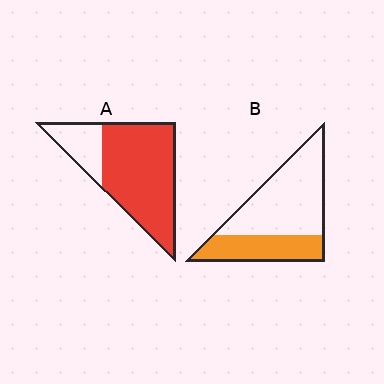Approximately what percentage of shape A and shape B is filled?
A is approximately 75% and B is approximately 35%.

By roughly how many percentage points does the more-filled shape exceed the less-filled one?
By roughly 40 percentage points (A over B).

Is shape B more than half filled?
No.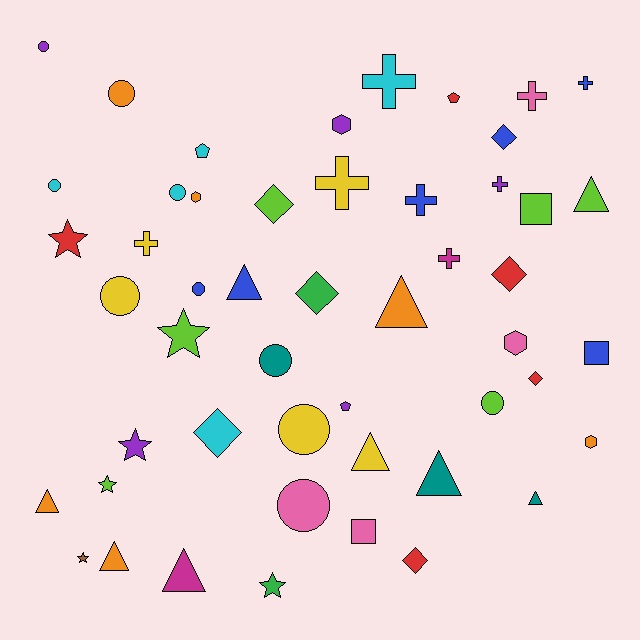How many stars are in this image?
There are 6 stars.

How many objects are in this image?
There are 50 objects.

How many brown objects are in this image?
There is 1 brown object.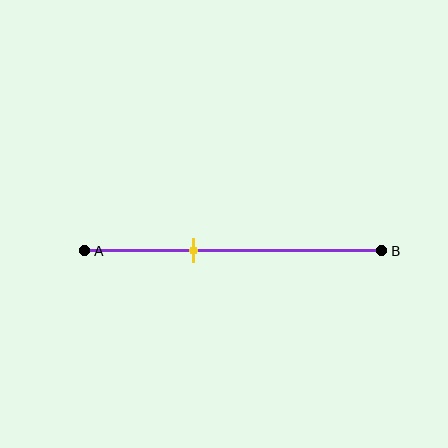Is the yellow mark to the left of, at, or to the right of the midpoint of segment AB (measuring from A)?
The yellow mark is to the left of the midpoint of segment AB.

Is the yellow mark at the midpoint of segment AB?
No, the mark is at about 35% from A, not at the 50% midpoint.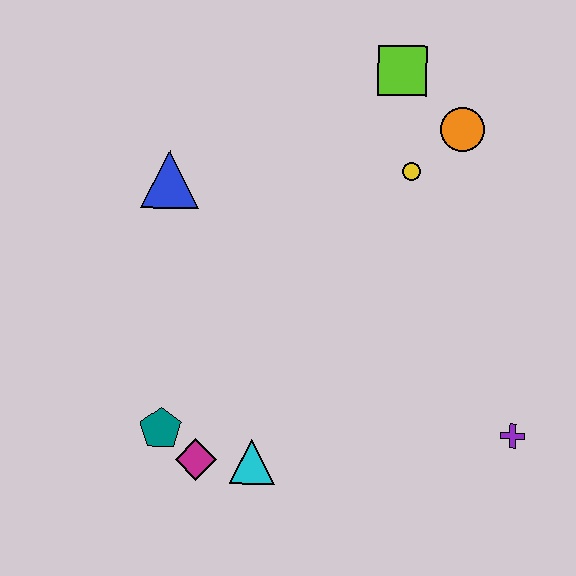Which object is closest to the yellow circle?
The orange circle is closest to the yellow circle.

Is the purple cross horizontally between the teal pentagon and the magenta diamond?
No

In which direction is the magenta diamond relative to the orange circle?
The magenta diamond is below the orange circle.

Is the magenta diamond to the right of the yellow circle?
No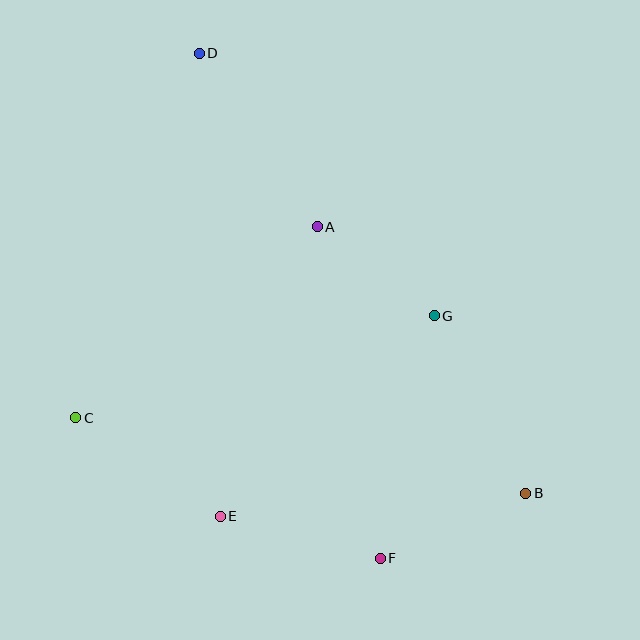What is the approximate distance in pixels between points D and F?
The distance between D and F is approximately 537 pixels.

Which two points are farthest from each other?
Points B and D are farthest from each other.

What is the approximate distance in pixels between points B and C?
The distance between B and C is approximately 456 pixels.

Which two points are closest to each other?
Points A and G are closest to each other.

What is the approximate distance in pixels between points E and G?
The distance between E and G is approximately 293 pixels.